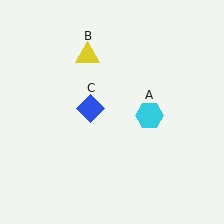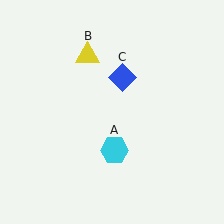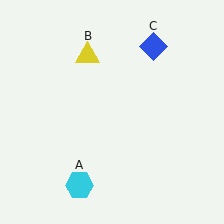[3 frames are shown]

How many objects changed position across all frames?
2 objects changed position: cyan hexagon (object A), blue diamond (object C).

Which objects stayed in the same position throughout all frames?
Yellow triangle (object B) remained stationary.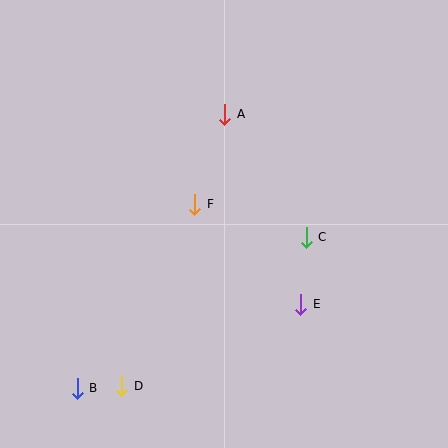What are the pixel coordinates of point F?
Point F is at (195, 204).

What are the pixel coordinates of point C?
Point C is at (306, 237).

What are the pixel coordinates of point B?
Point B is at (77, 388).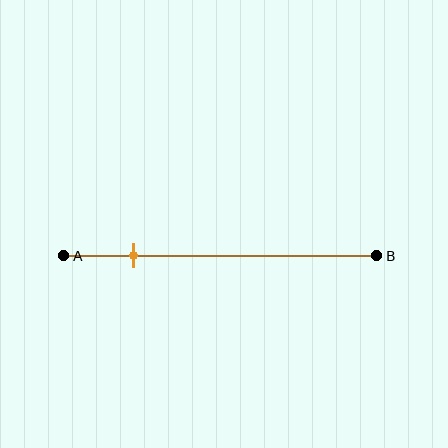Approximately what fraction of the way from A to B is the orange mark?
The orange mark is approximately 20% of the way from A to B.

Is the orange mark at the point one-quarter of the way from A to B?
Yes, the mark is approximately at the one-quarter point.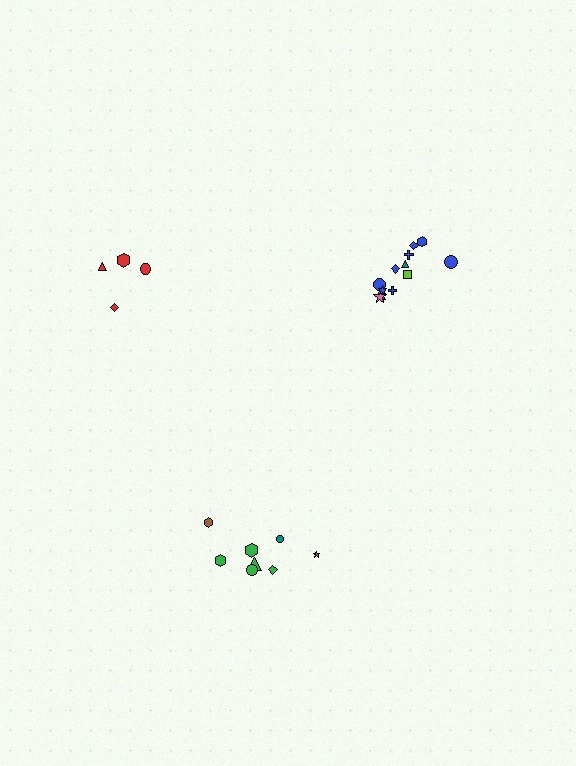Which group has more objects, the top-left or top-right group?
The top-right group.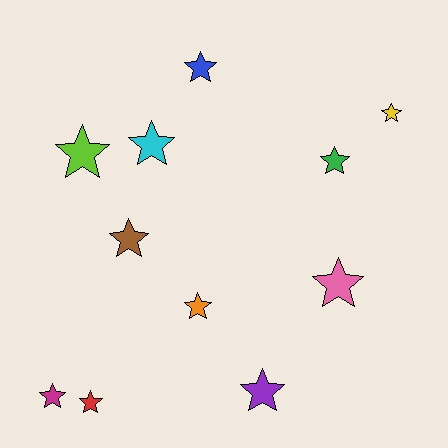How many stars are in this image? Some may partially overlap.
There are 11 stars.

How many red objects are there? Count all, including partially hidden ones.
There is 1 red object.